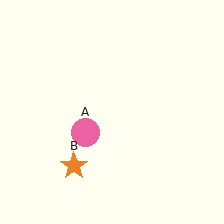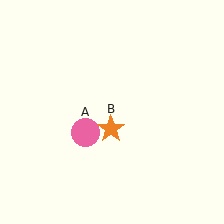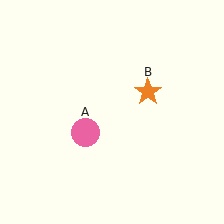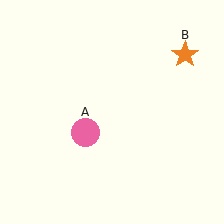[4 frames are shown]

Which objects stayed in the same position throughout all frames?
Pink circle (object A) remained stationary.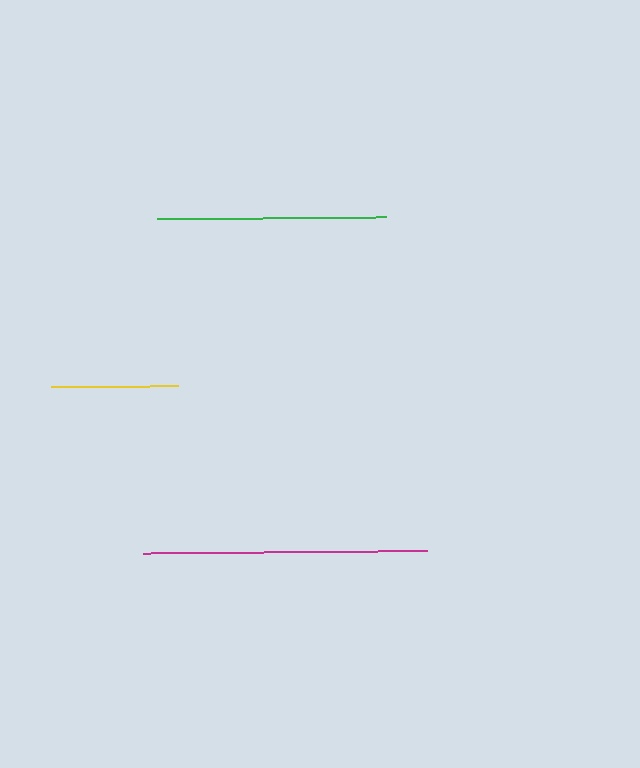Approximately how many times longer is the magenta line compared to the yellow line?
The magenta line is approximately 2.2 times the length of the yellow line.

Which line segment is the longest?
The magenta line is the longest at approximately 284 pixels.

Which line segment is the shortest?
The yellow line is the shortest at approximately 127 pixels.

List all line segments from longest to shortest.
From longest to shortest: magenta, green, yellow.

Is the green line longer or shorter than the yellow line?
The green line is longer than the yellow line.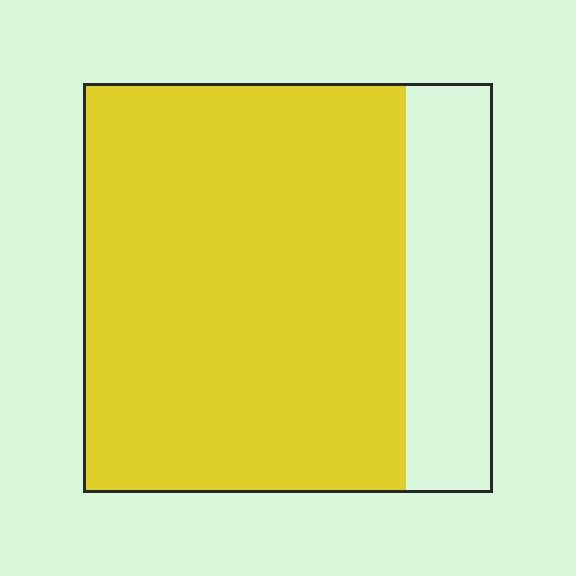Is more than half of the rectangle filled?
Yes.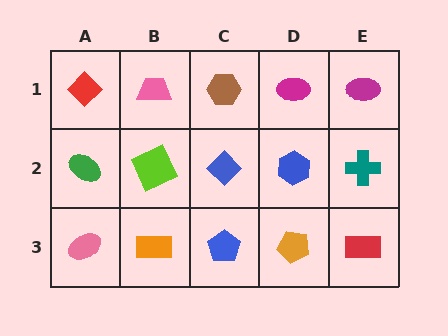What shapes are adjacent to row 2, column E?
A magenta ellipse (row 1, column E), a red rectangle (row 3, column E), a blue hexagon (row 2, column D).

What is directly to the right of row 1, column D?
A magenta ellipse.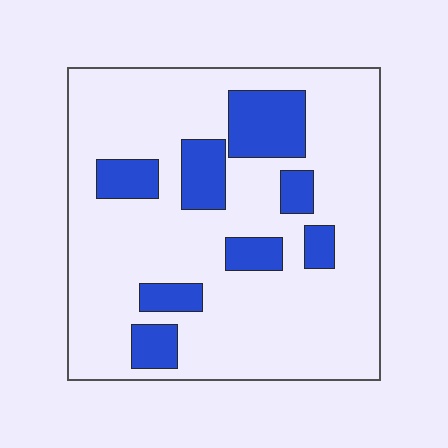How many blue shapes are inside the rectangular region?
8.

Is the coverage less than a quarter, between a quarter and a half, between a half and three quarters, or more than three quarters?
Less than a quarter.